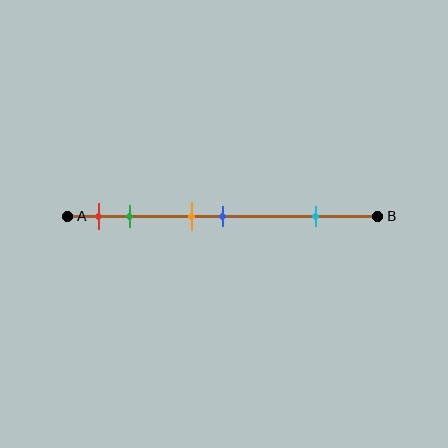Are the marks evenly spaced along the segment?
No, the marks are not evenly spaced.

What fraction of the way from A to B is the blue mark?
The blue mark is approximately 50% (0.5) of the way from A to B.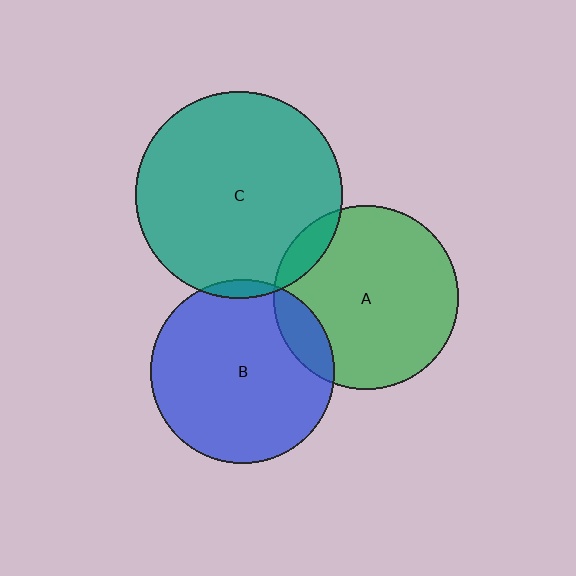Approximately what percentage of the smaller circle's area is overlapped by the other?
Approximately 5%.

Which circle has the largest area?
Circle C (teal).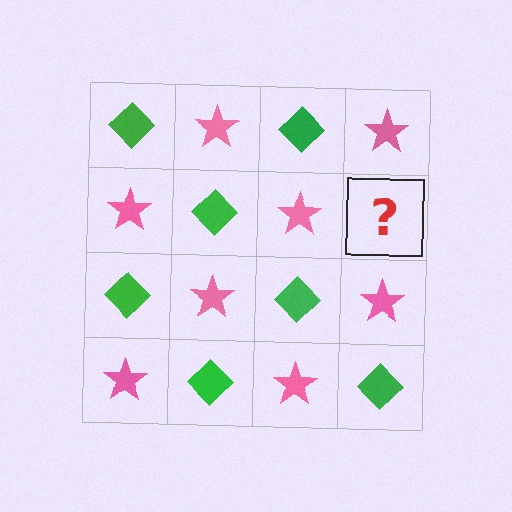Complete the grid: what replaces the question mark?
The question mark should be replaced with a green diamond.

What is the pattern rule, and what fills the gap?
The rule is that it alternates green diamond and pink star in a checkerboard pattern. The gap should be filled with a green diamond.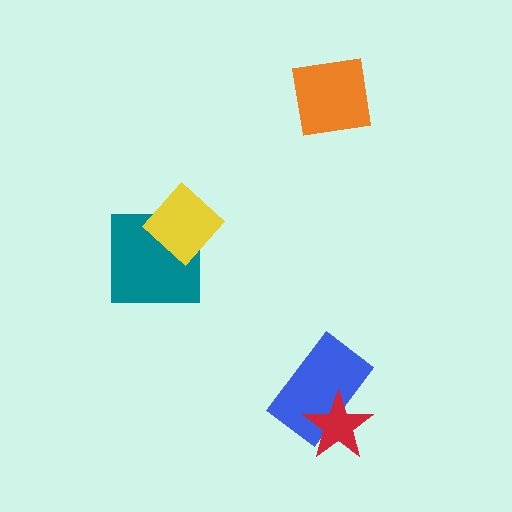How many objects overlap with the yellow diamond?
1 object overlaps with the yellow diamond.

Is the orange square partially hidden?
No, no other shape covers it.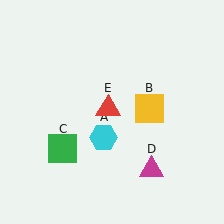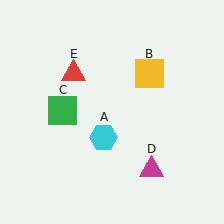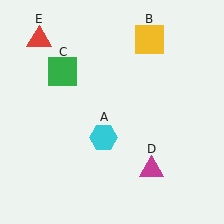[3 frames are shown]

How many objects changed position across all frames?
3 objects changed position: yellow square (object B), green square (object C), red triangle (object E).